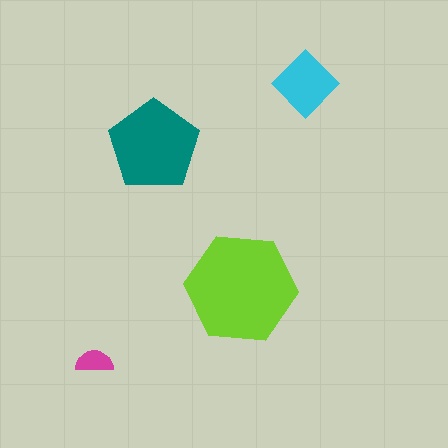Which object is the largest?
The lime hexagon.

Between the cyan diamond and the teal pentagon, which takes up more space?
The teal pentagon.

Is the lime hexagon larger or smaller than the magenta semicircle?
Larger.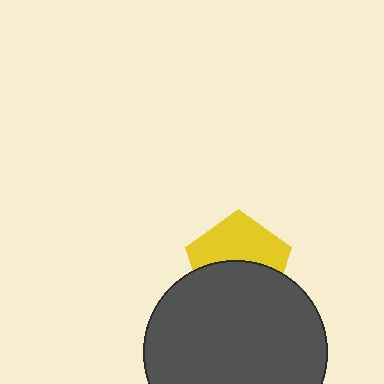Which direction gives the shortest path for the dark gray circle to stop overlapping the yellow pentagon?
Moving down gives the shortest separation.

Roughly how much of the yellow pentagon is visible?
About half of it is visible (roughly 50%).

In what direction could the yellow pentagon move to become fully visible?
The yellow pentagon could move up. That would shift it out from behind the dark gray circle entirely.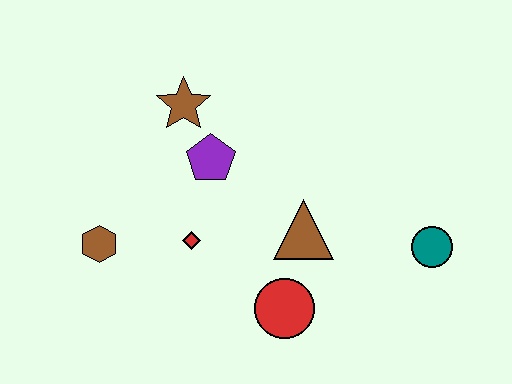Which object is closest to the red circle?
The brown triangle is closest to the red circle.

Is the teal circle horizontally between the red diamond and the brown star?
No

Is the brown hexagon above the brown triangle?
No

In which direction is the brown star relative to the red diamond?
The brown star is above the red diamond.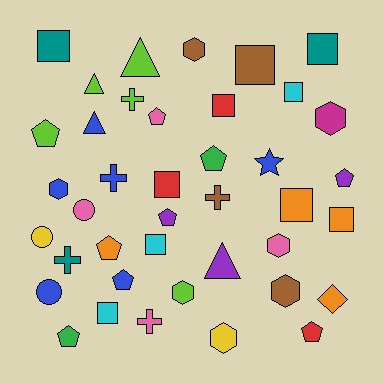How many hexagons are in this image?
There are 7 hexagons.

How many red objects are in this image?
There are 3 red objects.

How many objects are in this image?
There are 40 objects.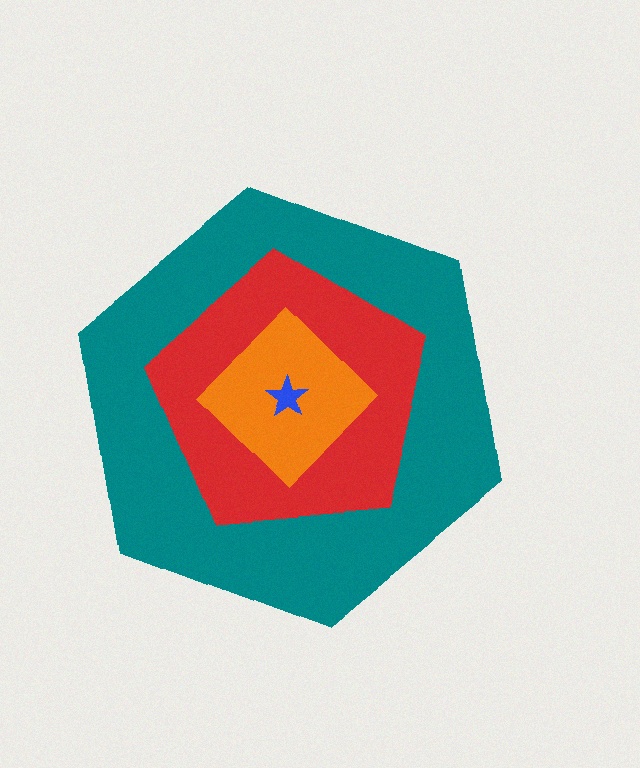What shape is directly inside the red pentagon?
The orange diamond.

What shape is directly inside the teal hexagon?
The red pentagon.